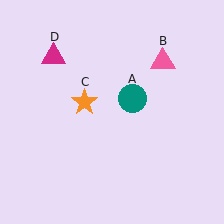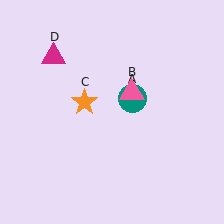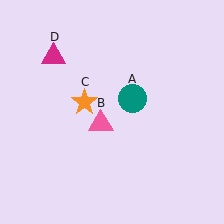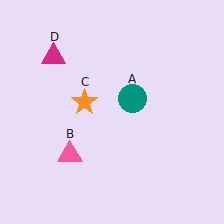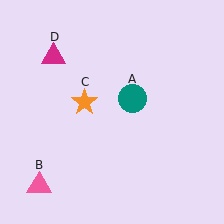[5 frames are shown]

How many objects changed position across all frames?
1 object changed position: pink triangle (object B).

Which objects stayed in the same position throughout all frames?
Teal circle (object A) and orange star (object C) and magenta triangle (object D) remained stationary.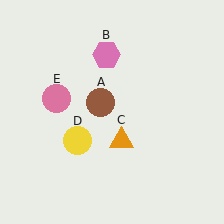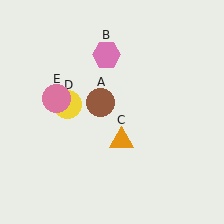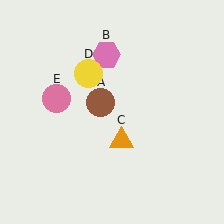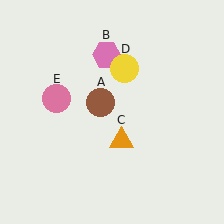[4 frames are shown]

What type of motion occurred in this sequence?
The yellow circle (object D) rotated clockwise around the center of the scene.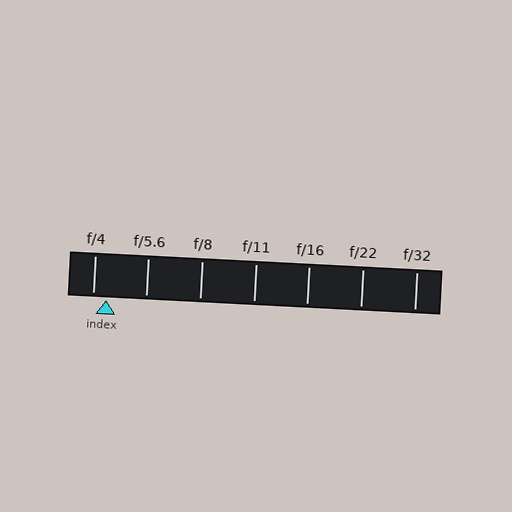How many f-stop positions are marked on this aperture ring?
There are 7 f-stop positions marked.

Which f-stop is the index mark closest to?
The index mark is closest to f/4.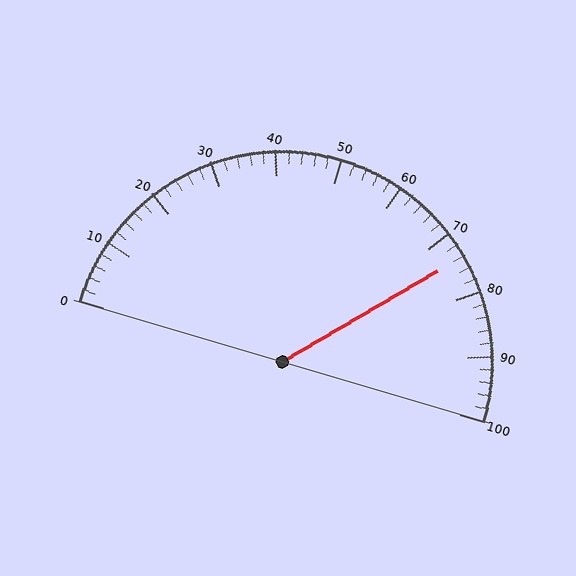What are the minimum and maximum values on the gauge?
The gauge ranges from 0 to 100.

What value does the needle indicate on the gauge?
The needle indicates approximately 74.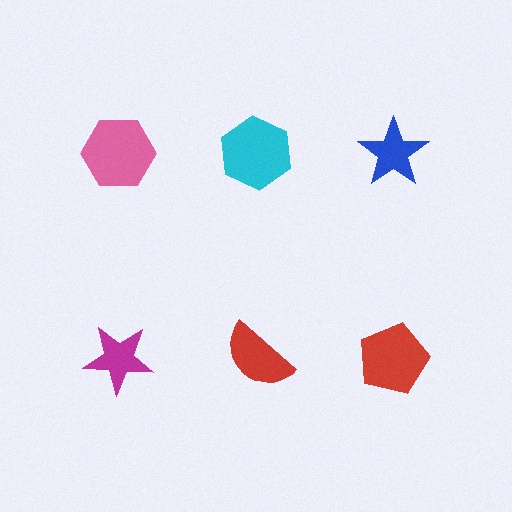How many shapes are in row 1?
3 shapes.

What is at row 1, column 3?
A blue star.